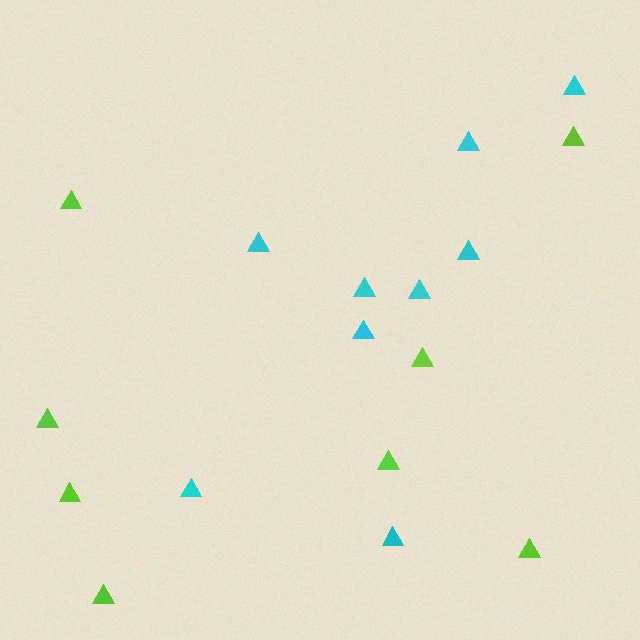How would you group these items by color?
There are 2 groups: one group of cyan triangles (9) and one group of lime triangles (8).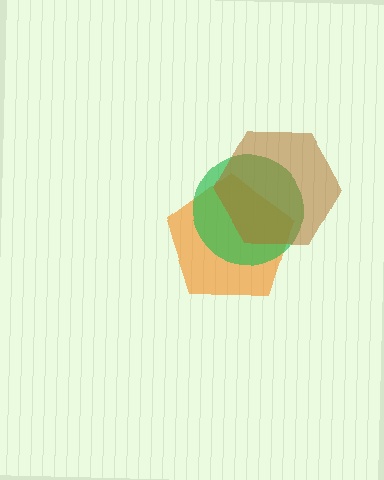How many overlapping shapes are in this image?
There are 3 overlapping shapes in the image.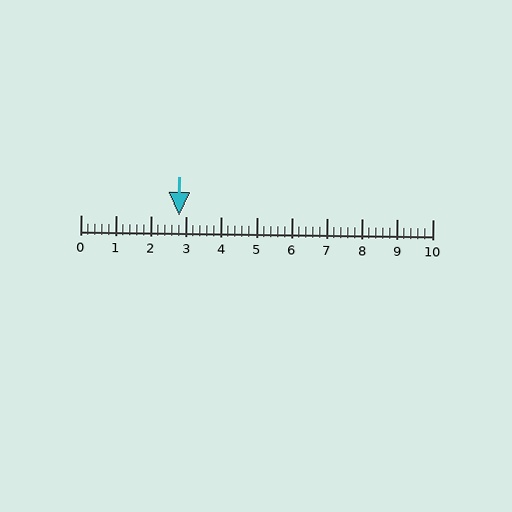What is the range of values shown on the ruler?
The ruler shows values from 0 to 10.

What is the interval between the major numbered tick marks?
The major tick marks are spaced 1 units apart.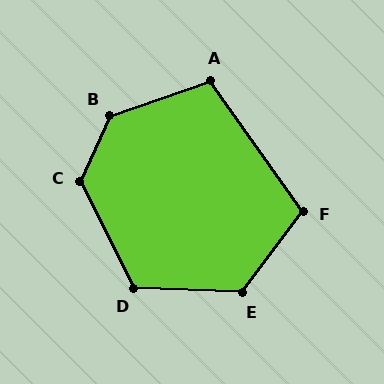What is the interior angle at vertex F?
Approximately 108 degrees (obtuse).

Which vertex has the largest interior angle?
B, at approximately 133 degrees.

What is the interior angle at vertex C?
Approximately 129 degrees (obtuse).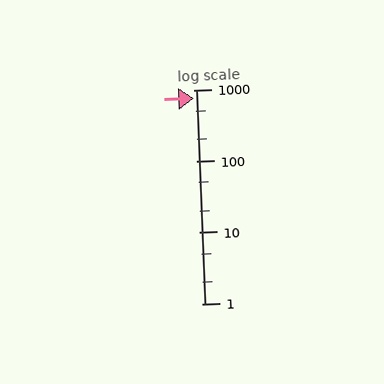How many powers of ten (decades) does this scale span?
The scale spans 3 decades, from 1 to 1000.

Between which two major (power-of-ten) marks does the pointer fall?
The pointer is between 100 and 1000.